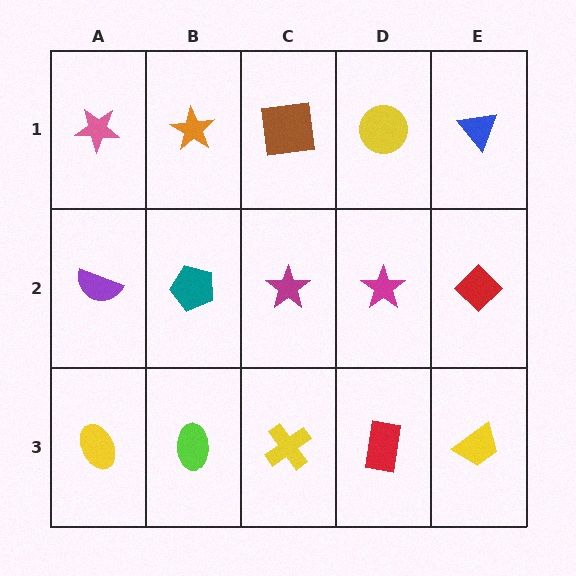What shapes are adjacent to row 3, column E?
A red diamond (row 2, column E), a red rectangle (row 3, column D).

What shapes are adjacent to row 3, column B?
A teal pentagon (row 2, column B), a yellow ellipse (row 3, column A), a yellow cross (row 3, column C).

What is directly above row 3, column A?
A purple semicircle.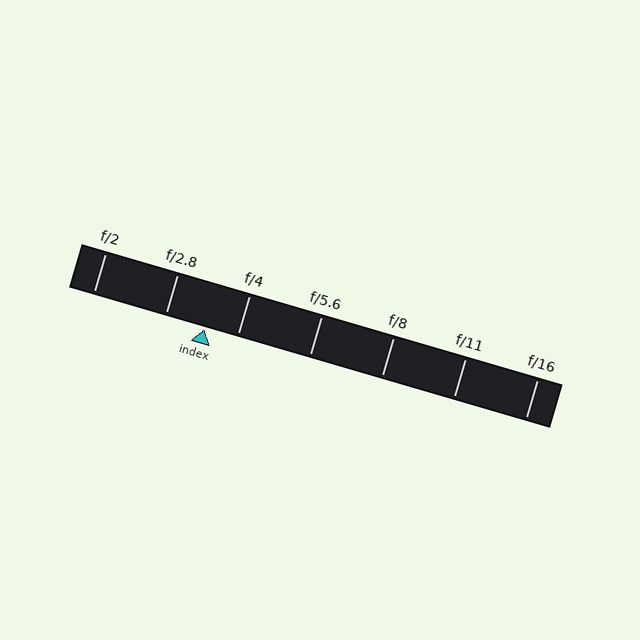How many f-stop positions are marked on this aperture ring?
There are 7 f-stop positions marked.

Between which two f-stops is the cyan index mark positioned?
The index mark is between f/2.8 and f/4.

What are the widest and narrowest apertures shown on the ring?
The widest aperture shown is f/2 and the narrowest is f/16.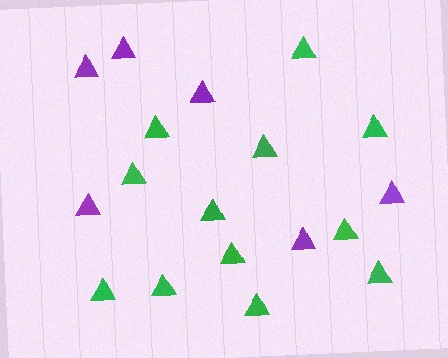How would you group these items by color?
There are 2 groups: one group of green triangles (12) and one group of purple triangles (6).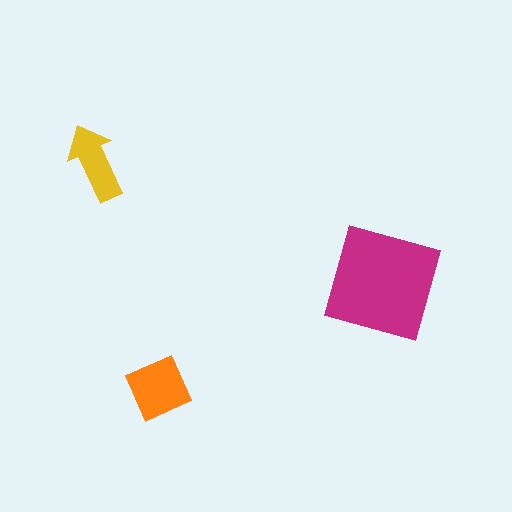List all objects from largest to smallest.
The magenta square, the orange diamond, the yellow arrow.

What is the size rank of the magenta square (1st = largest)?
1st.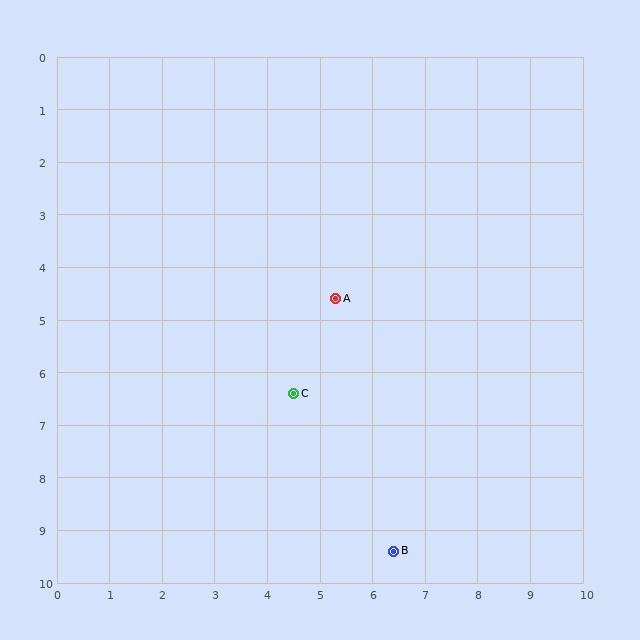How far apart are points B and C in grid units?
Points B and C are about 3.6 grid units apart.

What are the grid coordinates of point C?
Point C is at approximately (4.5, 6.4).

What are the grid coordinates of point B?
Point B is at approximately (6.4, 9.4).